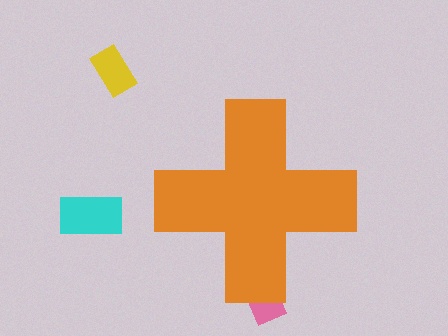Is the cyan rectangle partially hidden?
No, the cyan rectangle is fully visible.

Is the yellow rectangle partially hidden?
No, the yellow rectangle is fully visible.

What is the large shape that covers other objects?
An orange cross.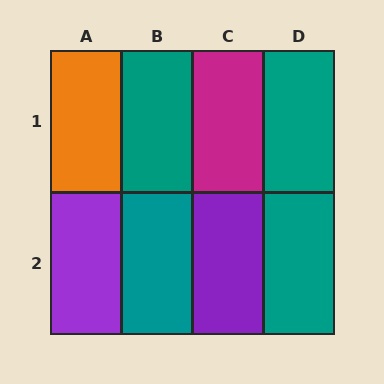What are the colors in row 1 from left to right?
Orange, teal, magenta, teal.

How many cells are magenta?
1 cell is magenta.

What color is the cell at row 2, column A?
Purple.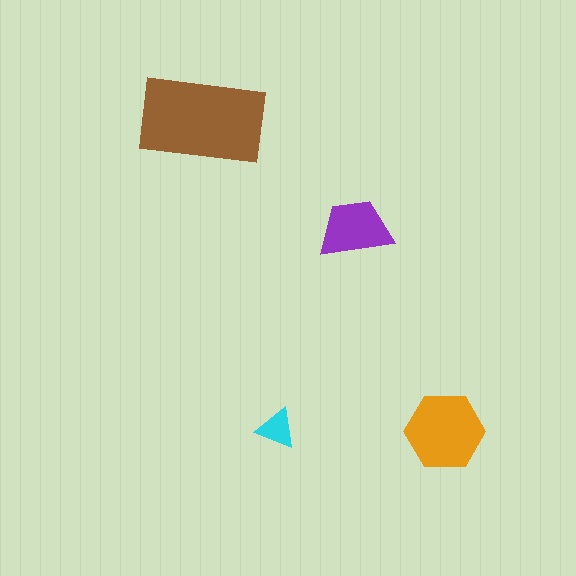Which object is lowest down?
The orange hexagon is bottommost.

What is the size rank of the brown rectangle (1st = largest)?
1st.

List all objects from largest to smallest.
The brown rectangle, the orange hexagon, the purple trapezoid, the cyan triangle.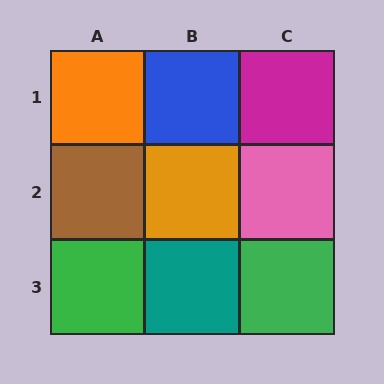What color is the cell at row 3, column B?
Teal.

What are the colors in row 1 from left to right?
Orange, blue, magenta.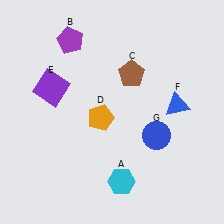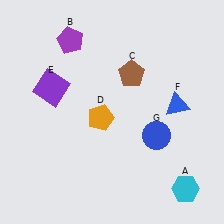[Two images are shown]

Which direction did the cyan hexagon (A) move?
The cyan hexagon (A) moved right.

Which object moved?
The cyan hexagon (A) moved right.